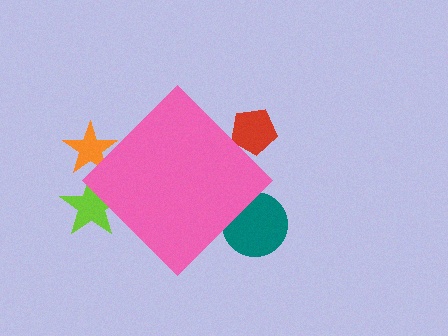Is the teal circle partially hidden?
Yes, the teal circle is partially hidden behind the pink diamond.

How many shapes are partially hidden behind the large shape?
4 shapes are partially hidden.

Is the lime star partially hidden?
Yes, the lime star is partially hidden behind the pink diamond.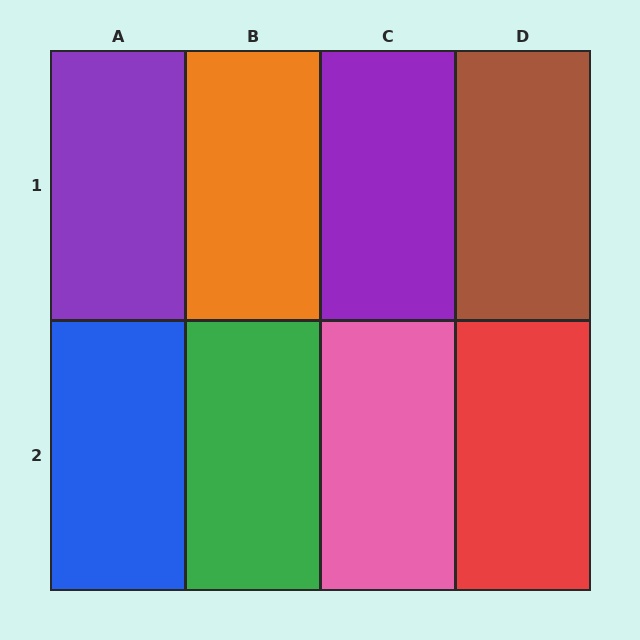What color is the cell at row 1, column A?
Purple.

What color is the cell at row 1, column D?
Brown.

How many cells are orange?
1 cell is orange.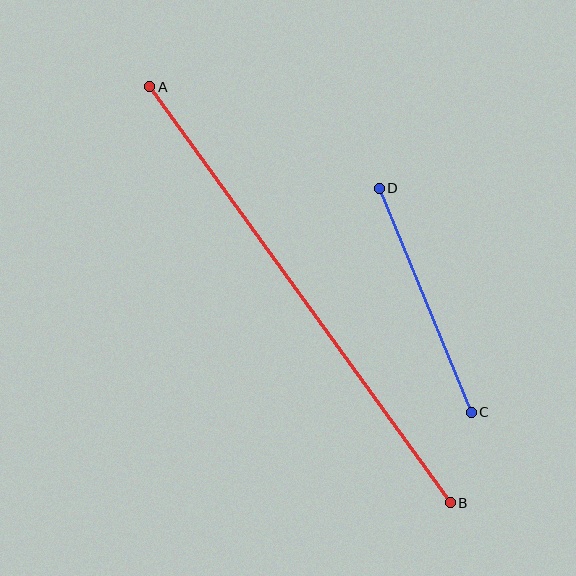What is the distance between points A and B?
The distance is approximately 513 pixels.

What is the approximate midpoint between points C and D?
The midpoint is at approximately (425, 300) pixels.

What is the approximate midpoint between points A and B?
The midpoint is at approximately (300, 295) pixels.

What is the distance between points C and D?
The distance is approximately 242 pixels.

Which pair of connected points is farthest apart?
Points A and B are farthest apart.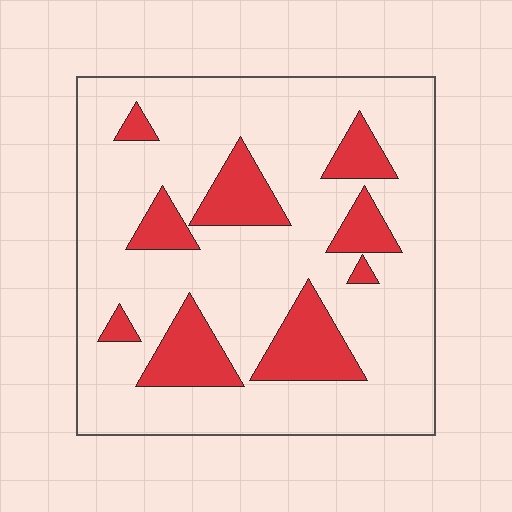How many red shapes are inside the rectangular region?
9.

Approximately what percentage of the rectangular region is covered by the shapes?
Approximately 20%.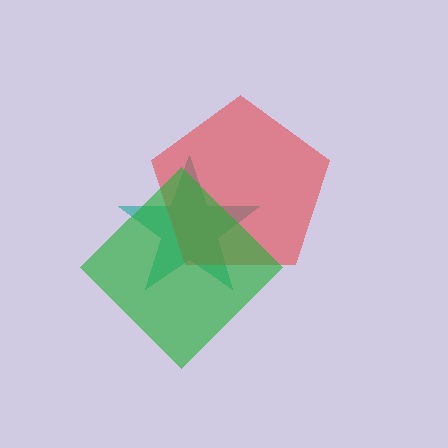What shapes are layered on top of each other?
The layered shapes are: a teal star, a red pentagon, a green diamond.